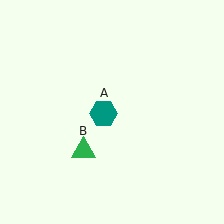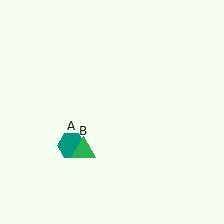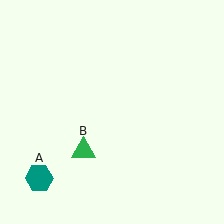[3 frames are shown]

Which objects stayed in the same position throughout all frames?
Green triangle (object B) remained stationary.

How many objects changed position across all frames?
1 object changed position: teal hexagon (object A).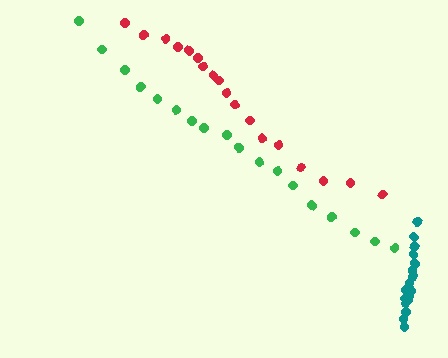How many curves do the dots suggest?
There are 3 distinct paths.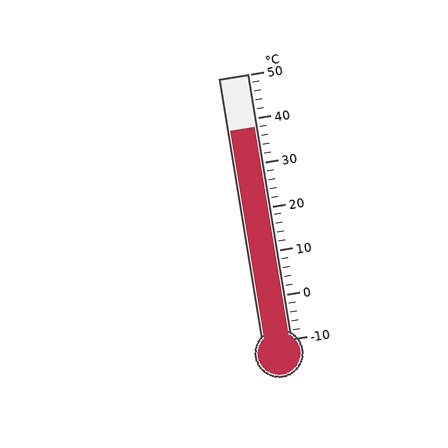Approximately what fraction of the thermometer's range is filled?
The thermometer is filled to approximately 80% of its range.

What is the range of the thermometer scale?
The thermometer scale ranges from -10°C to 50°C.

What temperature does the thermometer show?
The thermometer shows approximately 38°C.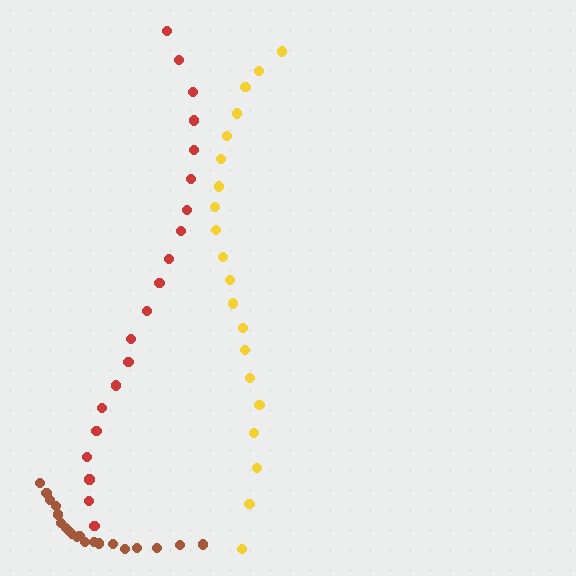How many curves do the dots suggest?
There are 3 distinct paths.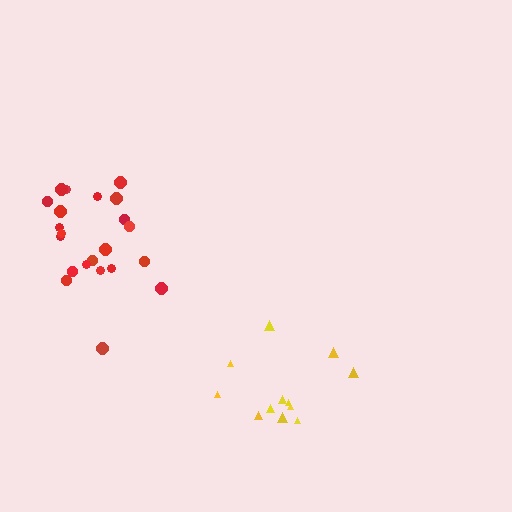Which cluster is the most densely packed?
Red.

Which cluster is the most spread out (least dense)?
Yellow.